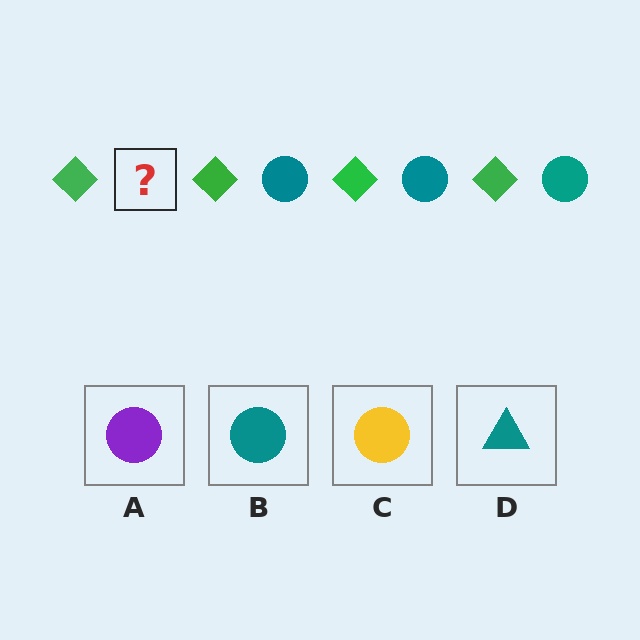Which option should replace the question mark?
Option B.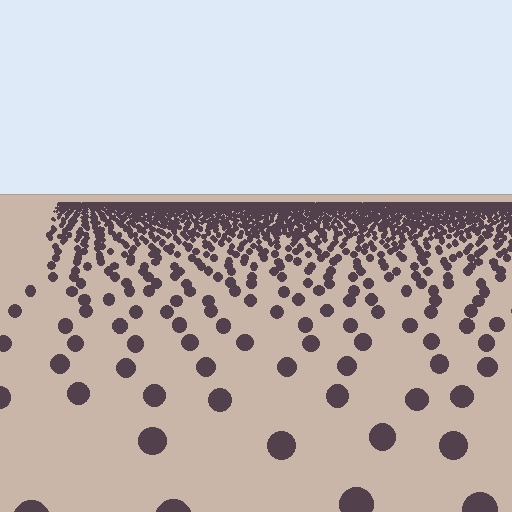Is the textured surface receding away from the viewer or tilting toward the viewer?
The surface is receding away from the viewer. Texture elements get smaller and denser toward the top.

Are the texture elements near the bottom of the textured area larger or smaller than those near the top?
Larger. Near the bottom, elements are closer to the viewer and appear at a bigger on-screen size.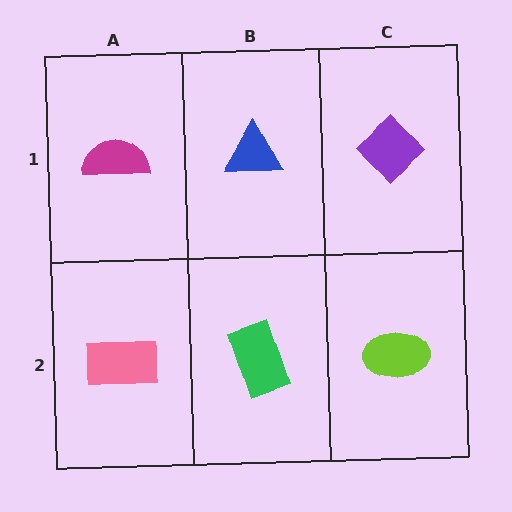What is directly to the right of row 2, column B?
A lime ellipse.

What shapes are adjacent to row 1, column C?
A lime ellipse (row 2, column C), a blue triangle (row 1, column B).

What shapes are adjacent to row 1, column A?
A pink rectangle (row 2, column A), a blue triangle (row 1, column B).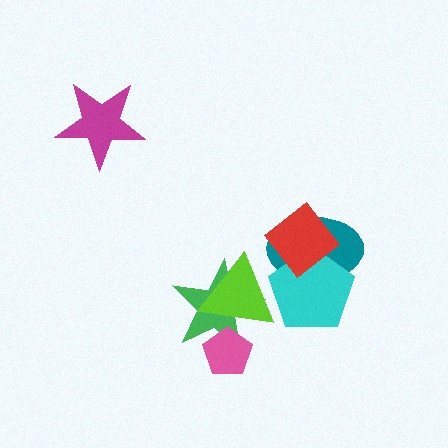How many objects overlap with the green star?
2 objects overlap with the green star.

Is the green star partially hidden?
Yes, it is partially covered by another shape.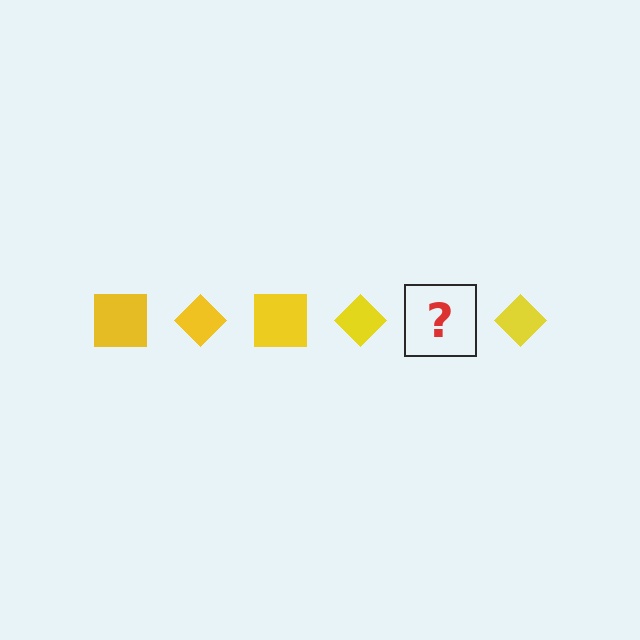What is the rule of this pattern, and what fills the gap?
The rule is that the pattern cycles through square, diamond shapes in yellow. The gap should be filled with a yellow square.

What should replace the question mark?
The question mark should be replaced with a yellow square.